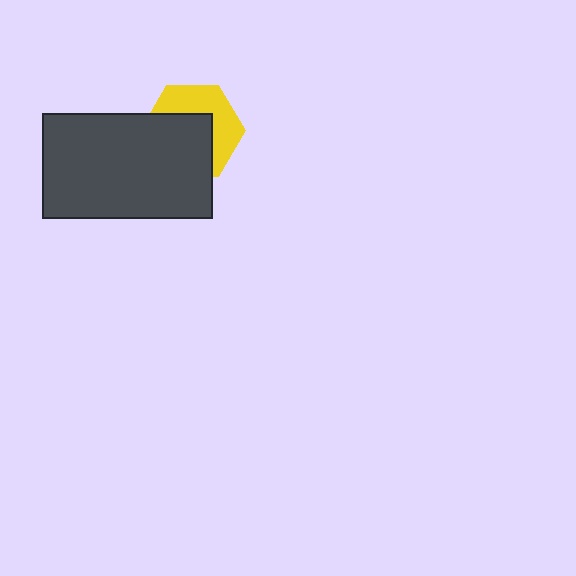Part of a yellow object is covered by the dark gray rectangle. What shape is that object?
It is a hexagon.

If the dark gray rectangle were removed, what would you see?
You would see the complete yellow hexagon.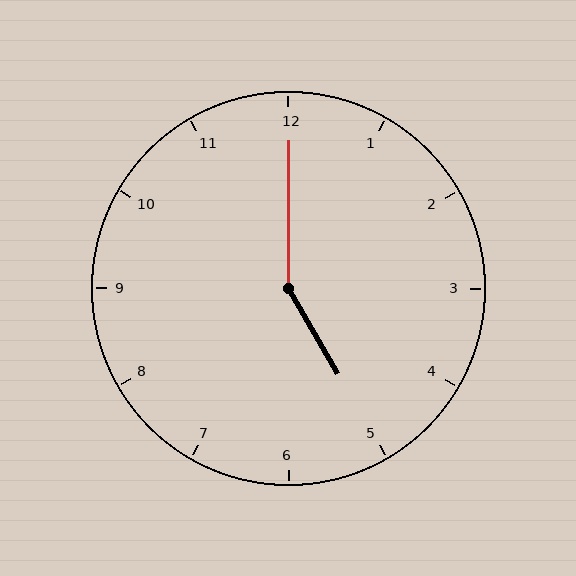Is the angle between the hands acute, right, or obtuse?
It is obtuse.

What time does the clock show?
5:00.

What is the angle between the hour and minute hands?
Approximately 150 degrees.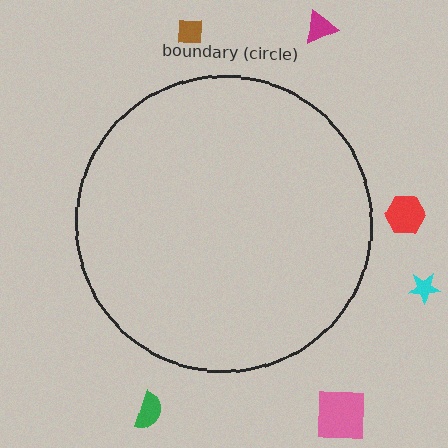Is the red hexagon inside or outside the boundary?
Outside.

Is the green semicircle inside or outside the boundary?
Outside.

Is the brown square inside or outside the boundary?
Outside.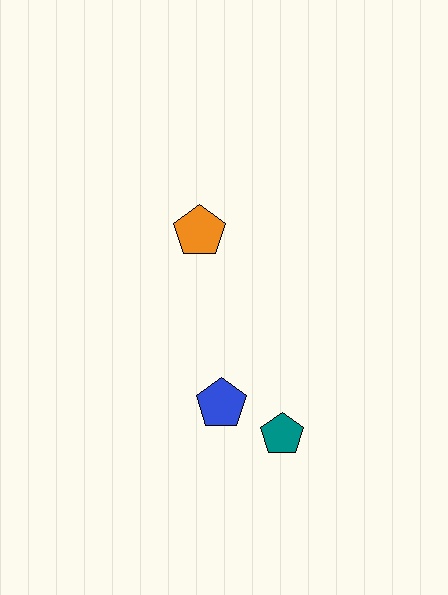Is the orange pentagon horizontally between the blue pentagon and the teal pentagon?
No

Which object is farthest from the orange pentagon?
The teal pentagon is farthest from the orange pentagon.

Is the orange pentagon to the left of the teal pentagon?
Yes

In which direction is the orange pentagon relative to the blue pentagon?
The orange pentagon is above the blue pentagon.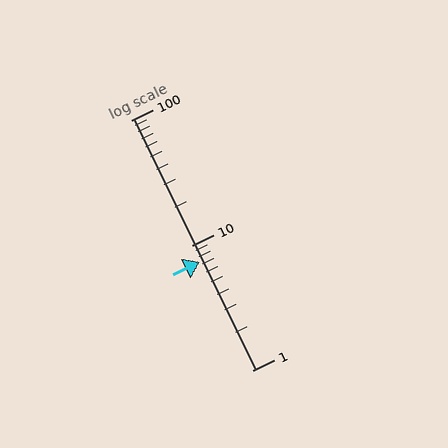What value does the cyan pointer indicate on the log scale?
The pointer indicates approximately 7.4.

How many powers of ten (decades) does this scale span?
The scale spans 2 decades, from 1 to 100.